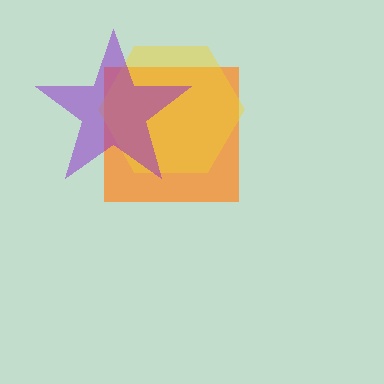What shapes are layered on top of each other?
The layered shapes are: an orange square, a yellow hexagon, a purple star.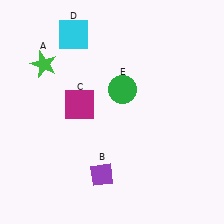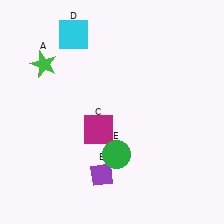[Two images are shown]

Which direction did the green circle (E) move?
The green circle (E) moved down.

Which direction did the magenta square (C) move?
The magenta square (C) moved down.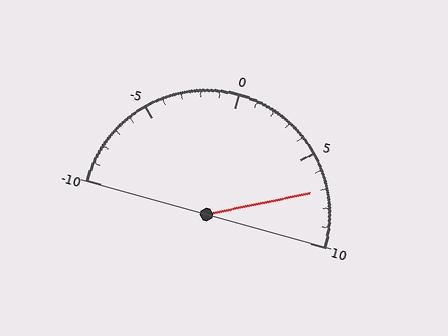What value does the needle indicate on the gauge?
The needle indicates approximately 7.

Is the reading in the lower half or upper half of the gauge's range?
The reading is in the upper half of the range (-10 to 10).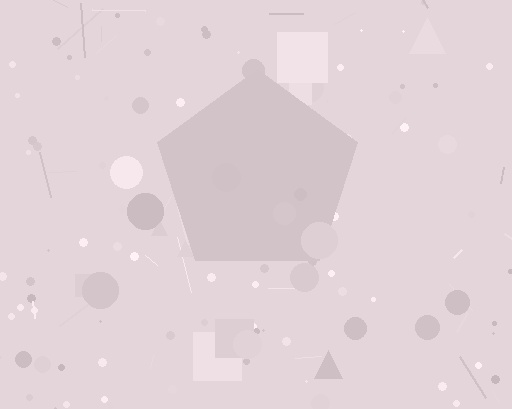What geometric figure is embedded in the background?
A pentagon is embedded in the background.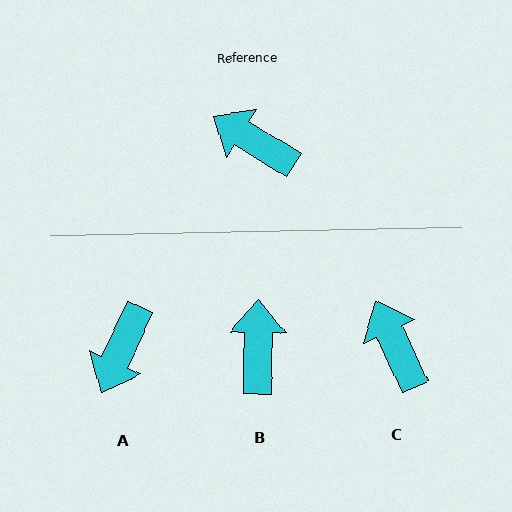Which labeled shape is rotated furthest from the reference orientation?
A, about 97 degrees away.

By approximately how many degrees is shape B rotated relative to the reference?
Approximately 59 degrees clockwise.